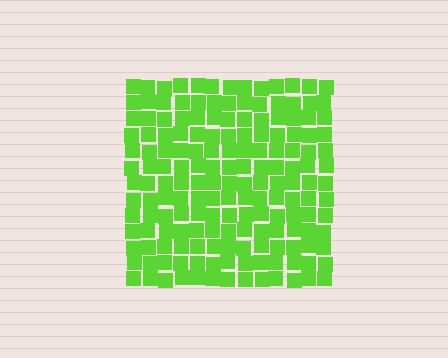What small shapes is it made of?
It is made of small squares.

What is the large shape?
The large shape is a square.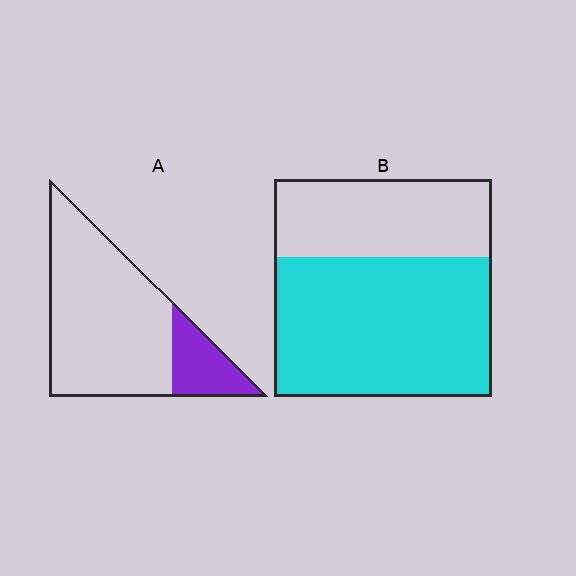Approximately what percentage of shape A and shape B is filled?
A is approximately 20% and B is approximately 65%.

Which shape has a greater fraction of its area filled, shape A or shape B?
Shape B.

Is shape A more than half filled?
No.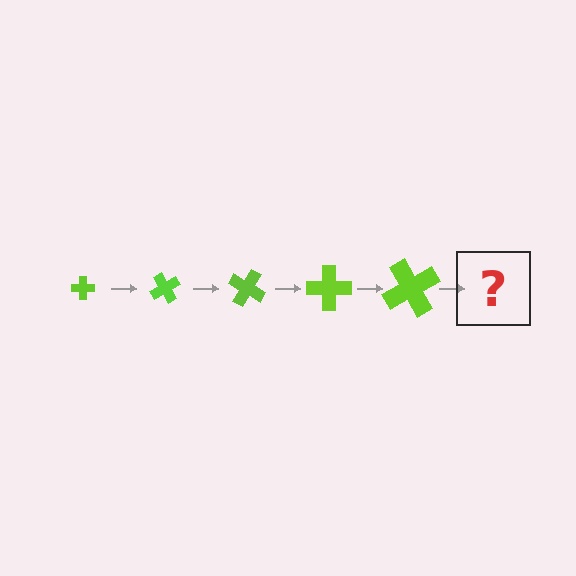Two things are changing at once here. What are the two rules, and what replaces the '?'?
The two rules are that the cross grows larger each step and it rotates 60 degrees each step. The '?' should be a cross, larger than the previous one and rotated 300 degrees from the start.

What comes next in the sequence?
The next element should be a cross, larger than the previous one and rotated 300 degrees from the start.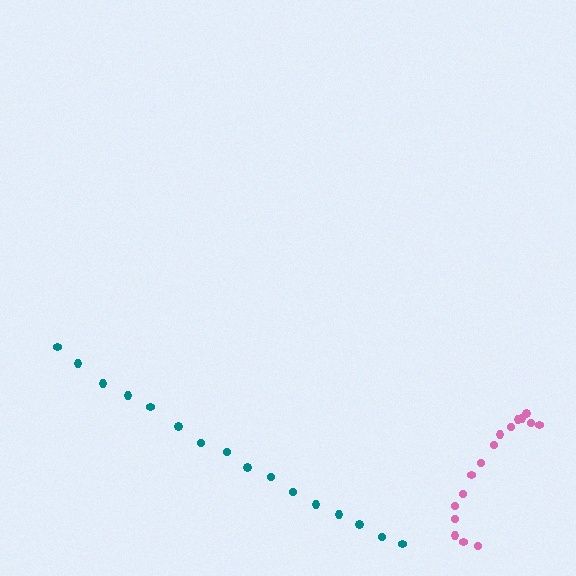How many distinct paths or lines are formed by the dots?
There are 2 distinct paths.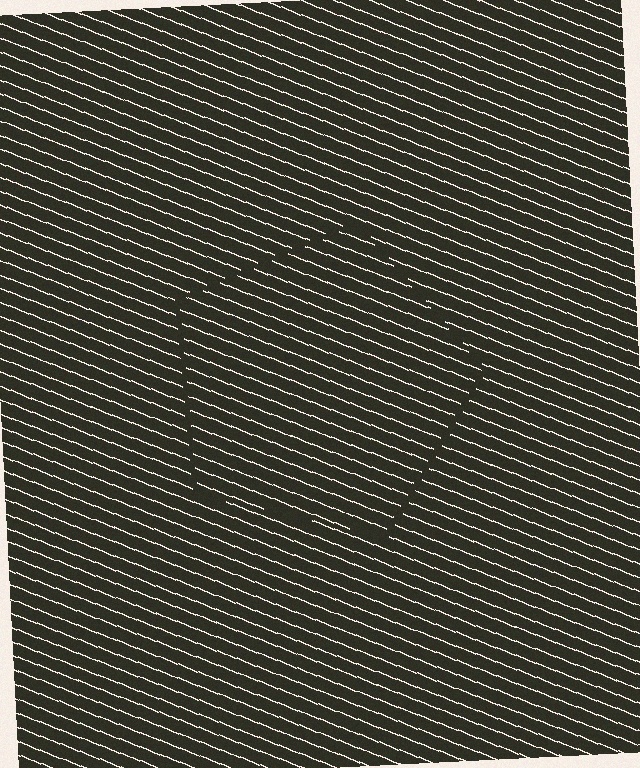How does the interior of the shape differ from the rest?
The interior of the shape contains the same grating, shifted by half a period — the contour is defined by the phase discontinuity where line-ends from the inner and outer gratings abut.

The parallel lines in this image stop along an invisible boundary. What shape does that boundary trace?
An illusory pentagon. The interior of the shape contains the same grating, shifted by half a period — the contour is defined by the phase discontinuity where line-ends from the inner and outer gratings abut.